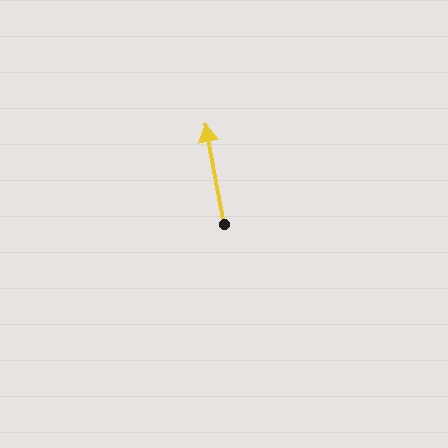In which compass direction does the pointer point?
North.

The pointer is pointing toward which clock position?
Roughly 12 o'clock.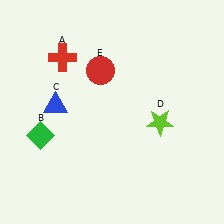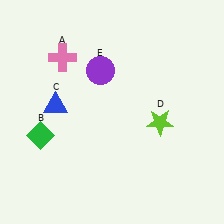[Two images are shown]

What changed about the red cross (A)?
In Image 1, A is red. In Image 2, it changed to pink.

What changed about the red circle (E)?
In Image 1, E is red. In Image 2, it changed to purple.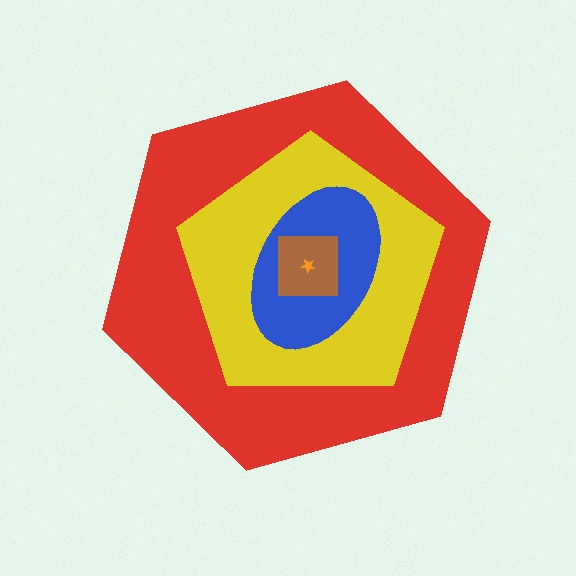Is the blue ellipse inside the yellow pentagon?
Yes.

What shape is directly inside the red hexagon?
The yellow pentagon.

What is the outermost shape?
The red hexagon.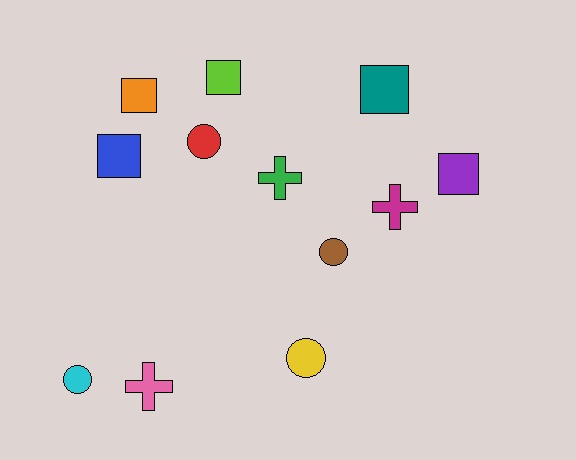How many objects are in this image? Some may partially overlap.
There are 12 objects.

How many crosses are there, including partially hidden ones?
There are 3 crosses.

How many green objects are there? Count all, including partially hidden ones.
There is 1 green object.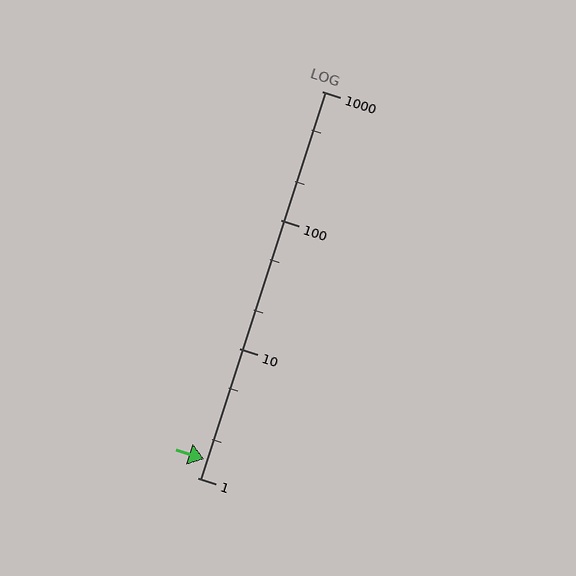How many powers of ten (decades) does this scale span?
The scale spans 3 decades, from 1 to 1000.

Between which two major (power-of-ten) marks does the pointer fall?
The pointer is between 1 and 10.